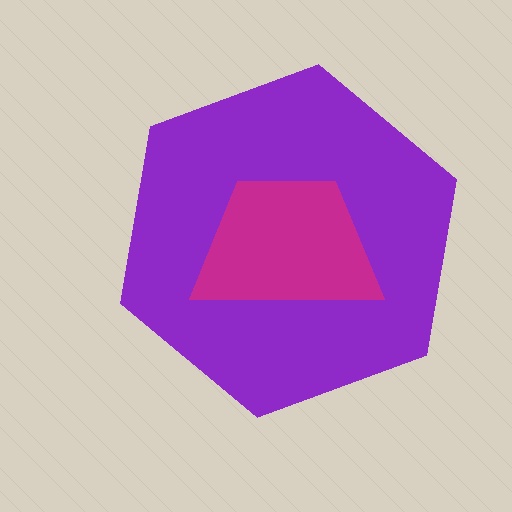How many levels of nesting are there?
2.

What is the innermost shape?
The magenta trapezoid.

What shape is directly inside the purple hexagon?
The magenta trapezoid.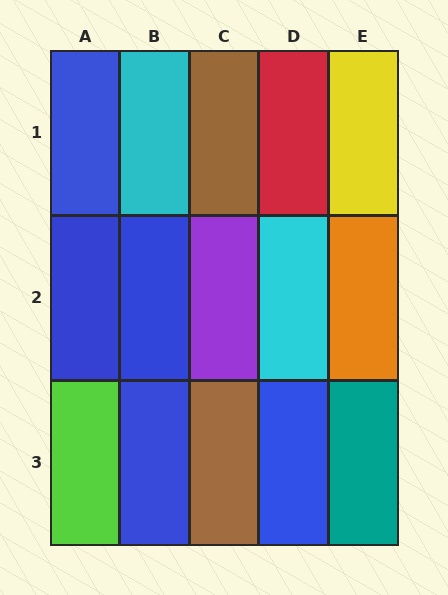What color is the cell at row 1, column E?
Yellow.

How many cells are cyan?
2 cells are cyan.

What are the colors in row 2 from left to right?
Blue, blue, purple, cyan, orange.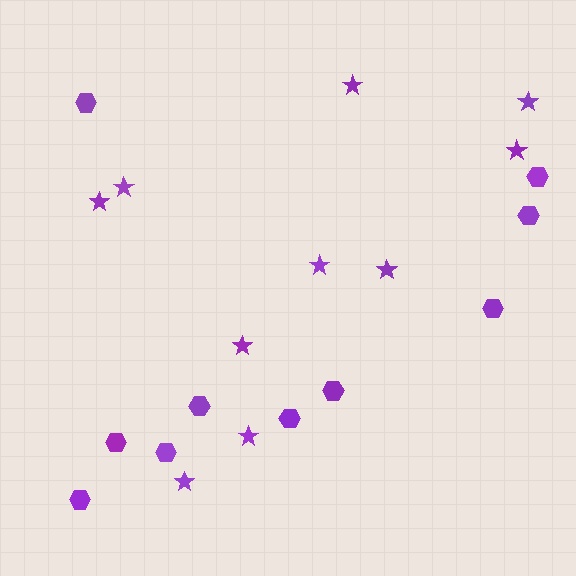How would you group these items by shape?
There are 2 groups: one group of stars (10) and one group of hexagons (10).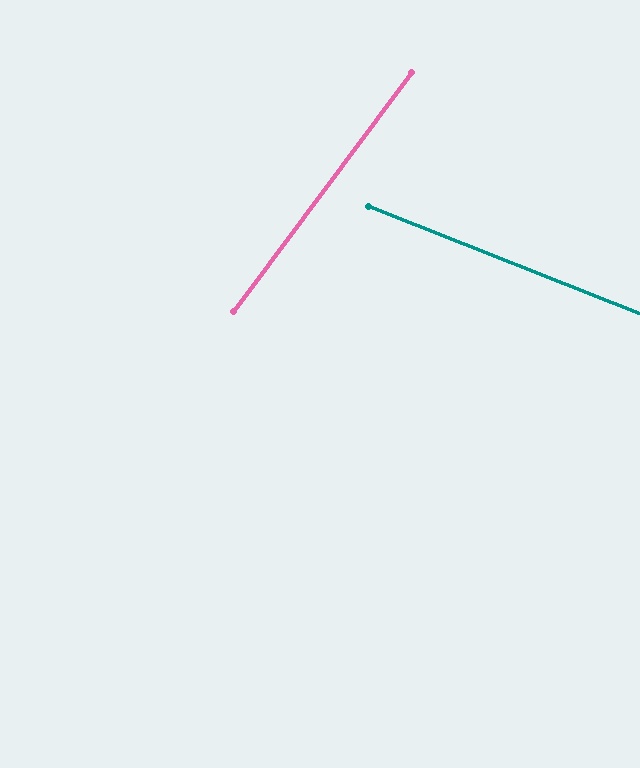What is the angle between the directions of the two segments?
Approximately 75 degrees.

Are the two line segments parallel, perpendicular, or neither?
Neither parallel nor perpendicular — they differ by about 75°.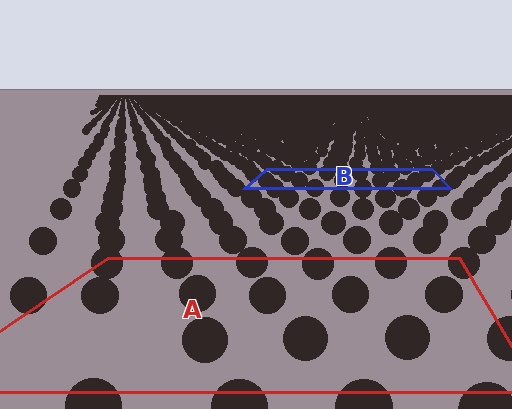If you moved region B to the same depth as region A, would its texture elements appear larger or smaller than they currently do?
They would appear larger. At a closer depth, the same texture elements are projected at a bigger on-screen size.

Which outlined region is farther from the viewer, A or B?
Region B is farther from the viewer — the texture elements inside it appear smaller and more densely packed.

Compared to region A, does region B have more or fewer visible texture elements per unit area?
Region B has more texture elements per unit area — they are packed more densely because it is farther away.